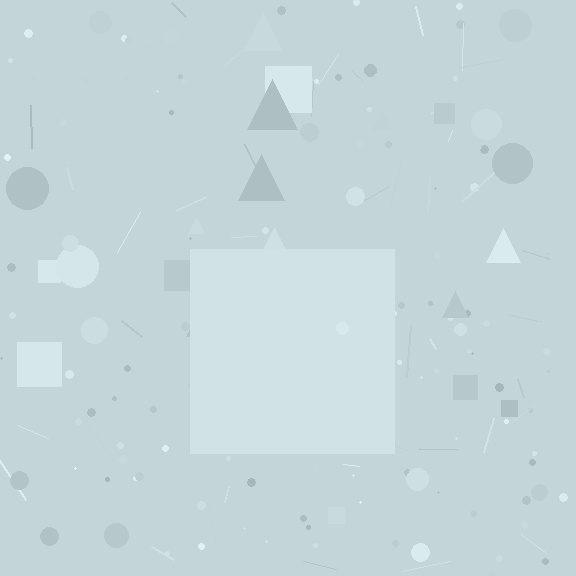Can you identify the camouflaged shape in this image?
The camouflaged shape is a square.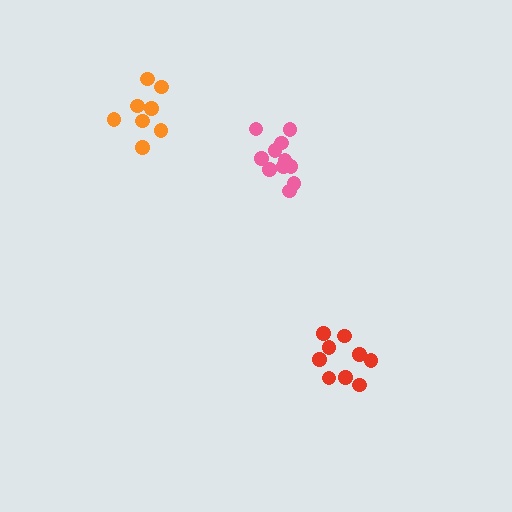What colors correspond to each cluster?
The clusters are colored: red, orange, pink.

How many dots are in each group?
Group 1: 9 dots, Group 2: 8 dots, Group 3: 11 dots (28 total).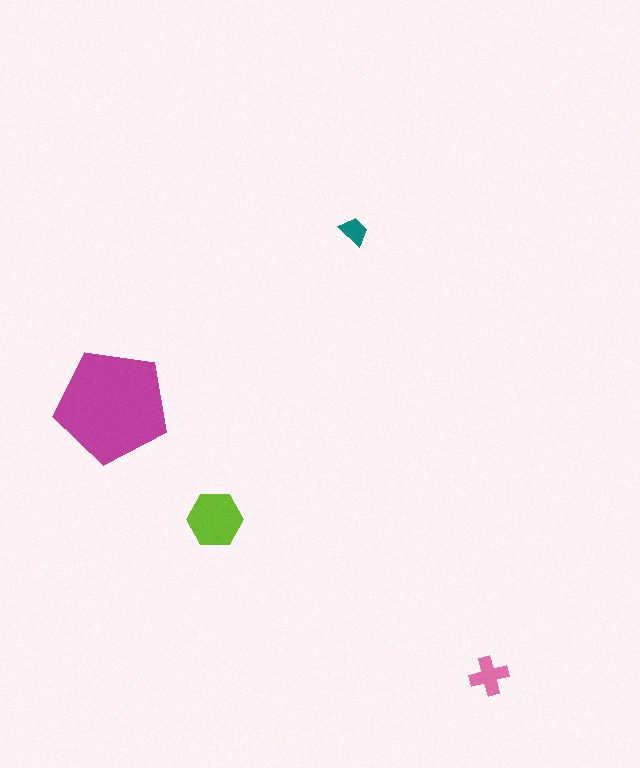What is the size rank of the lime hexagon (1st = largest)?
2nd.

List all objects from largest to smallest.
The magenta pentagon, the lime hexagon, the pink cross, the teal trapezoid.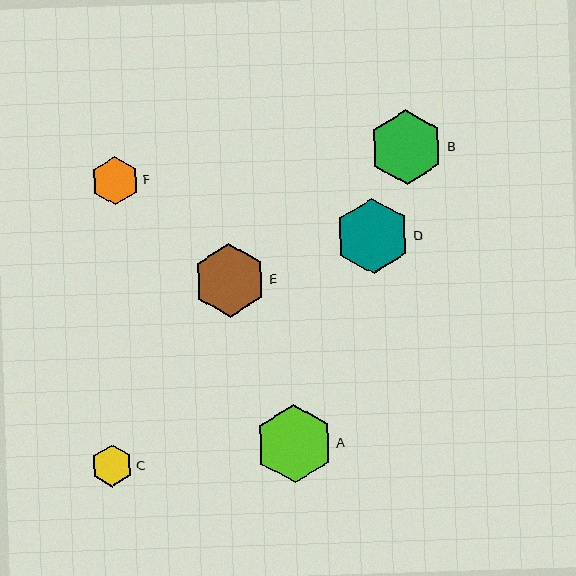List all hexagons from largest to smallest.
From largest to smallest: A, D, B, E, F, C.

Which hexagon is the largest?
Hexagon A is the largest with a size of approximately 78 pixels.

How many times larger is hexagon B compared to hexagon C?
Hexagon B is approximately 1.8 times the size of hexagon C.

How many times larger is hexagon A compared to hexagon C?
Hexagon A is approximately 1.8 times the size of hexagon C.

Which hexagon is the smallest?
Hexagon C is the smallest with a size of approximately 42 pixels.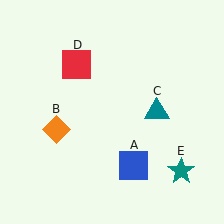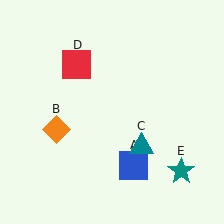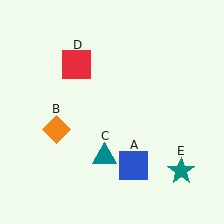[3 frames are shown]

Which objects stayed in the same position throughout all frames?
Blue square (object A) and orange diamond (object B) and red square (object D) and teal star (object E) remained stationary.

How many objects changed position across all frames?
1 object changed position: teal triangle (object C).